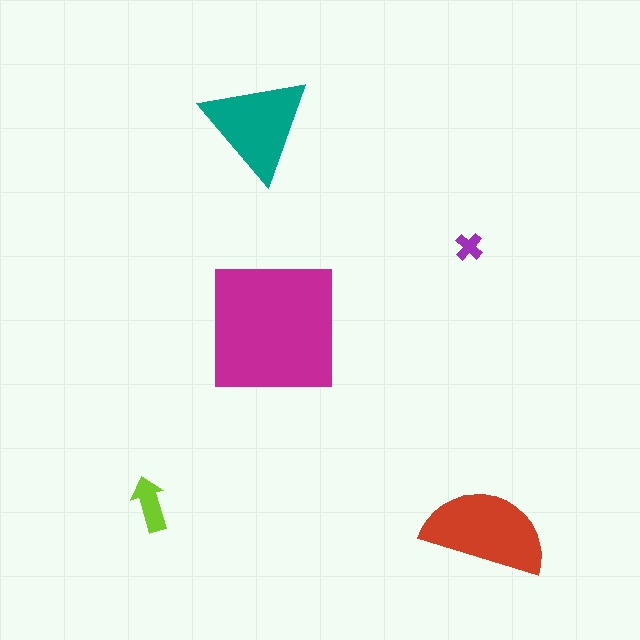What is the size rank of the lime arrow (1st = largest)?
4th.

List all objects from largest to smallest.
The magenta square, the red semicircle, the teal triangle, the lime arrow, the purple cross.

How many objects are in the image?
There are 5 objects in the image.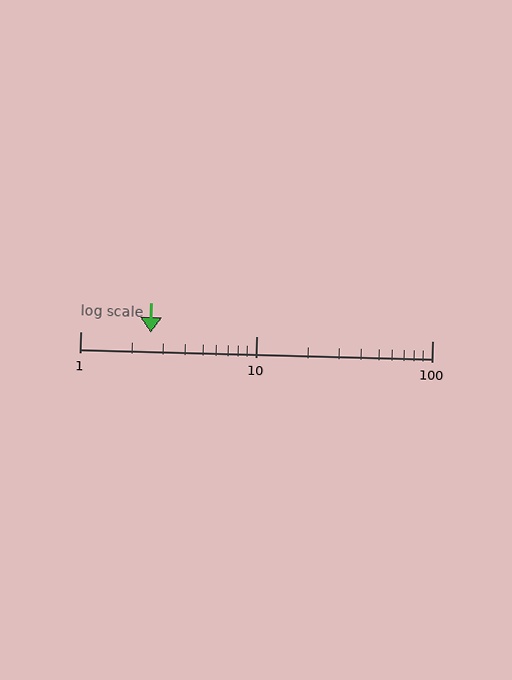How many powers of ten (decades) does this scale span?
The scale spans 2 decades, from 1 to 100.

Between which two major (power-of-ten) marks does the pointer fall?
The pointer is between 1 and 10.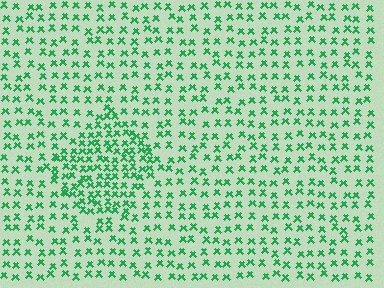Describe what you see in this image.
The image contains small green elements arranged at two different densities. A diamond-shaped region is visible where the elements are more densely packed than the surrounding area.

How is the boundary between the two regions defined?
The boundary is defined by a change in element density (approximately 1.9x ratio). All elements are the same color, size, and shape.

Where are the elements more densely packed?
The elements are more densely packed inside the diamond boundary.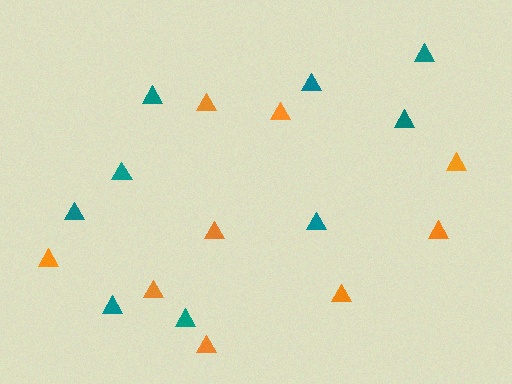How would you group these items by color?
There are 2 groups: one group of orange triangles (9) and one group of teal triangles (9).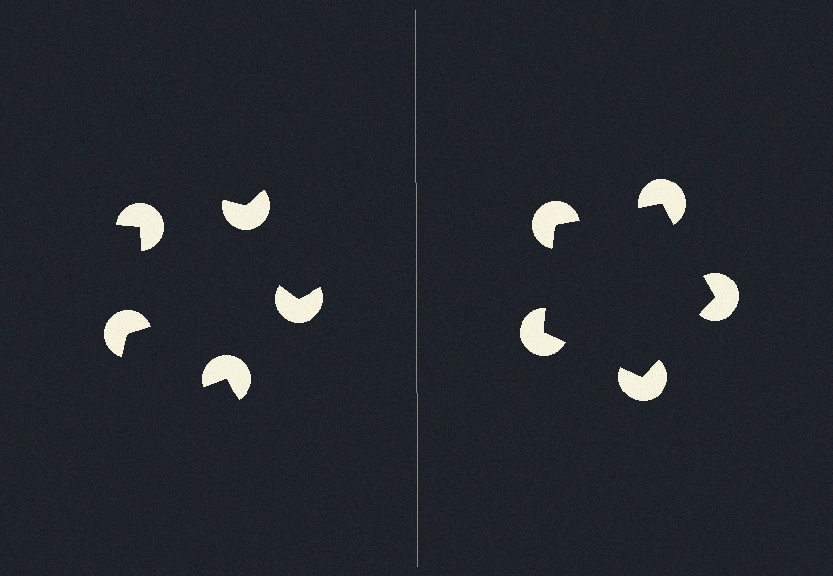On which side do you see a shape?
An illusory pentagon appears on the right side. On the left side the wedge cuts are rotated, so no coherent shape forms.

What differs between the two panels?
The pac-man discs are positioned identically on both sides; only the wedge orientations differ. On the right they align to a pentagon; on the left they are misaligned.